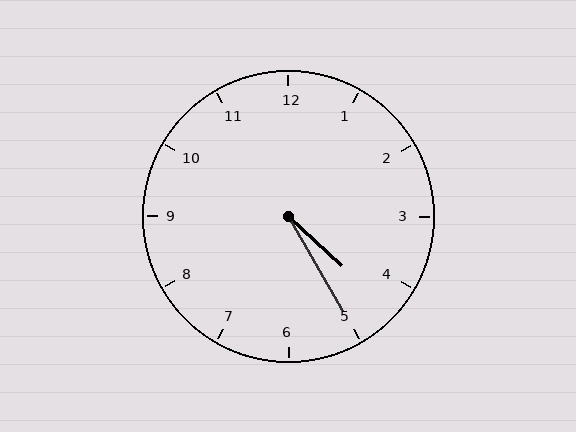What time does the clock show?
4:25.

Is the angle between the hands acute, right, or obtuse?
It is acute.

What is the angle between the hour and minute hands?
Approximately 18 degrees.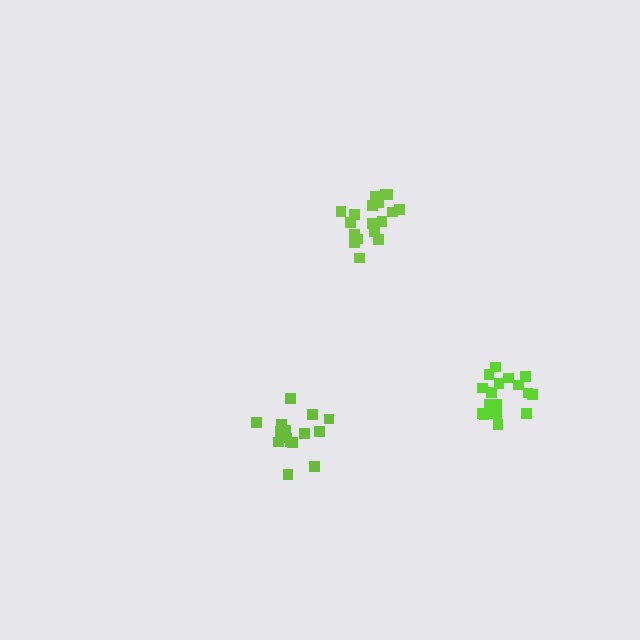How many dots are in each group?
Group 1: 15 dots, Group 2: 18 dots, Group 3: 18 dots (51 total).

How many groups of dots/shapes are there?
There are 3 groups.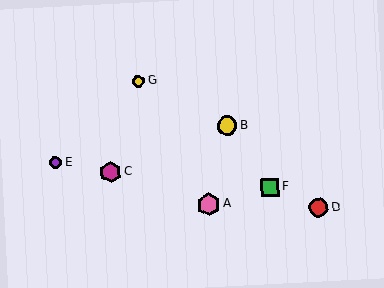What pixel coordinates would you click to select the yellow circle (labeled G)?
Click at (138, 81) to select the yellow circle G.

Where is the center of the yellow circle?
The center of the yellow circle is at (227, 126).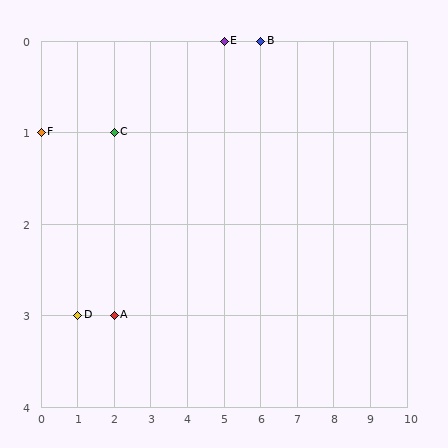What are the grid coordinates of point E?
Point E is at grid coordinates (5, 0).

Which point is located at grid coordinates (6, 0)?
Point B is at (6, 0).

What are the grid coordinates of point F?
Point F is at grid coordinates (0, 1).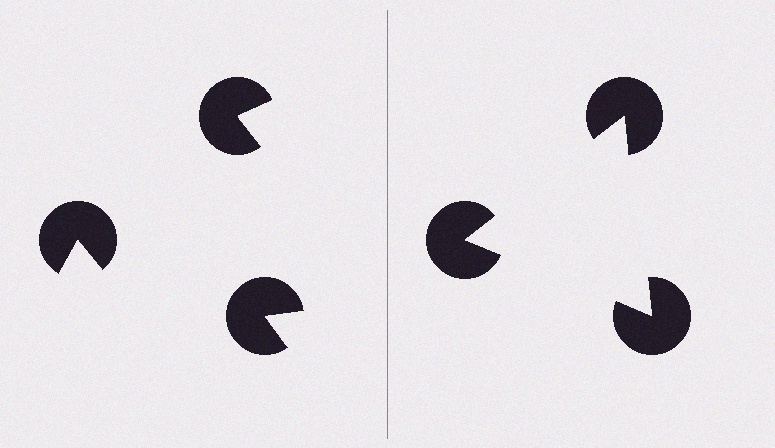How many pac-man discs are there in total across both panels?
6 — 3 on each side.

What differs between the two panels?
The pac-man discs are positioned identically on both sides; only the wedge orientations differ. On the right they align to a triangle; on the left they are misaligned.